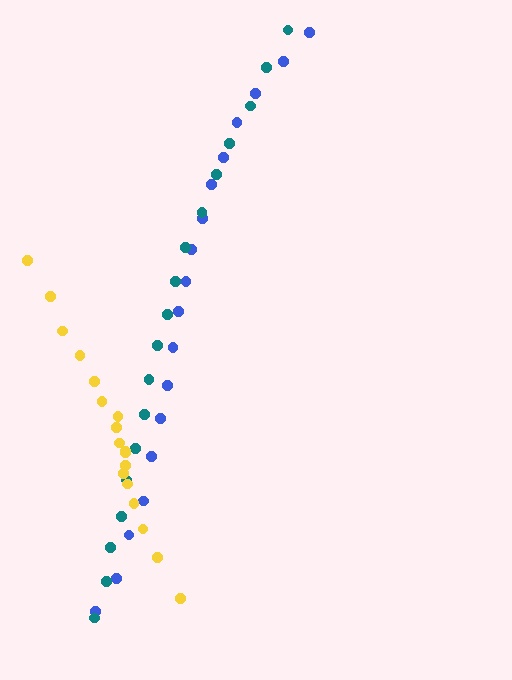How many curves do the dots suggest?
There are 3 distinct paths.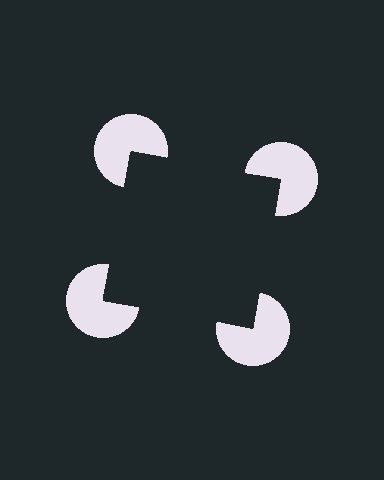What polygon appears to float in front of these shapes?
An illusory square — its edges are inferred from the aligned wedge cuts in the pac-man discs, not physically drawn.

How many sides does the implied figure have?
4 sides.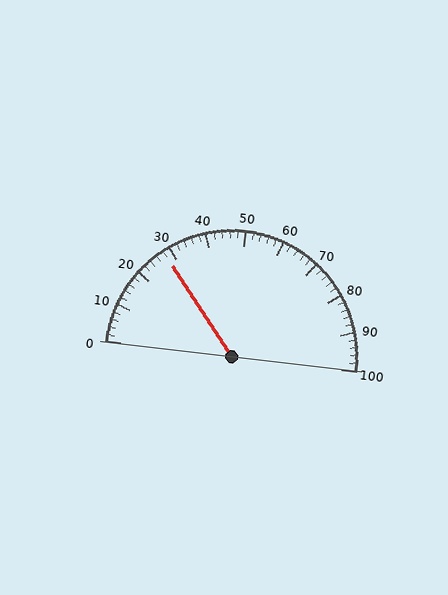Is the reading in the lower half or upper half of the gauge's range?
The reading is in the lower half of the range (0 to 100).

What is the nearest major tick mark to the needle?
The nearest major tick mark is 30.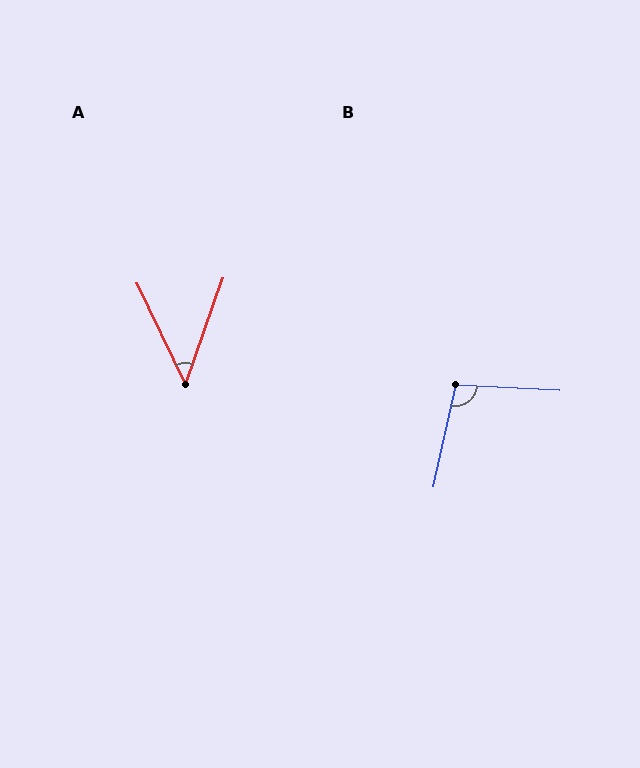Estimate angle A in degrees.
Approximately 45 degrees.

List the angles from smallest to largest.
A (45°), B (99°).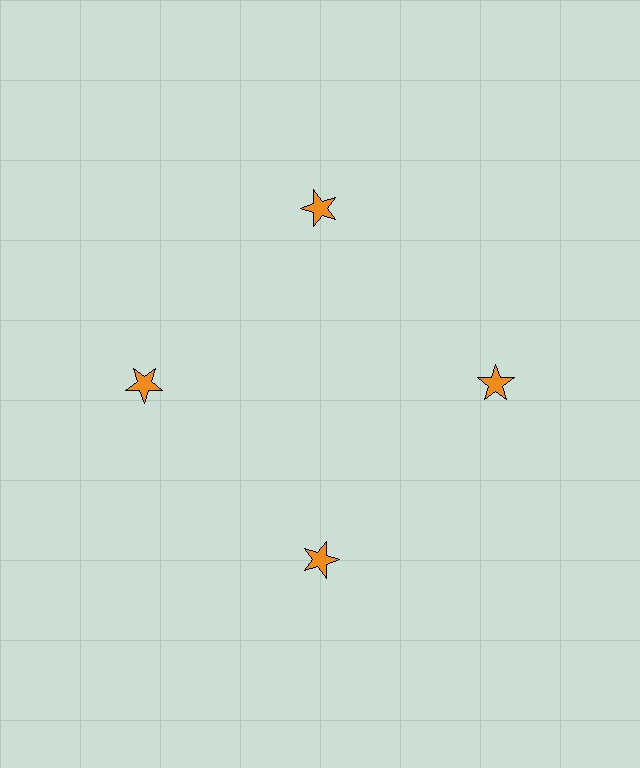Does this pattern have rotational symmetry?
Yes, this pattern has 4-fold rotational symmetry. It looks the same after rotating 90 degrees around the center.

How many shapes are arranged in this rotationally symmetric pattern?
There are 4 shapes, arranged in 4 groups of 1.